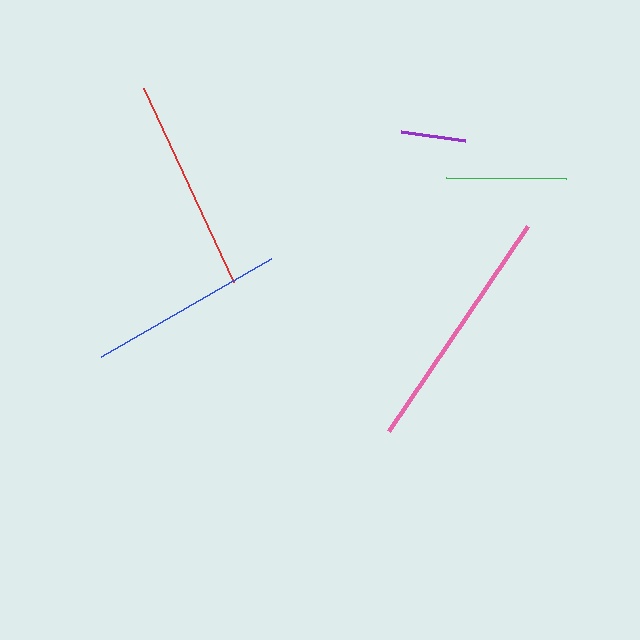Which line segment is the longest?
The pink line is the longest at approximately 248 pixels.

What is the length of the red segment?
The red segment is approximately 214 pixels long.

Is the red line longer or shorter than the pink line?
The pink line is longer than the red line.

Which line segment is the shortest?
The purple line is the shortest at approximately 65 pixels.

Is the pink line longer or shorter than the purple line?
The pink line is longer than the purple line.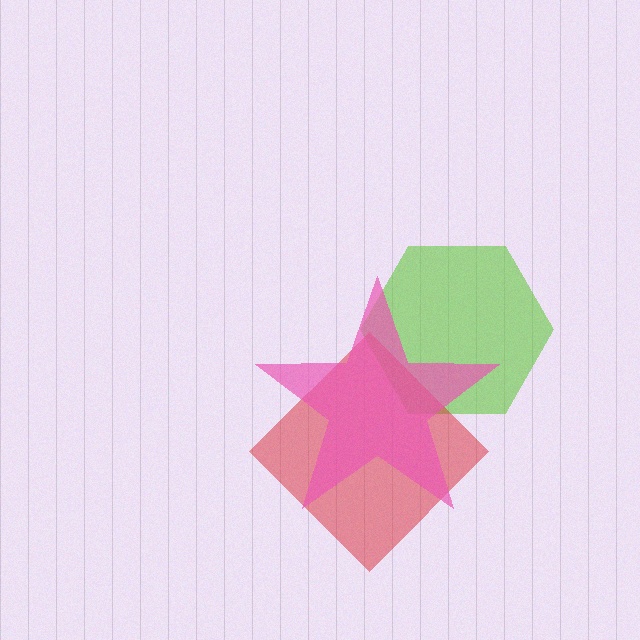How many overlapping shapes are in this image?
There are 3 overlapping shapes in the image.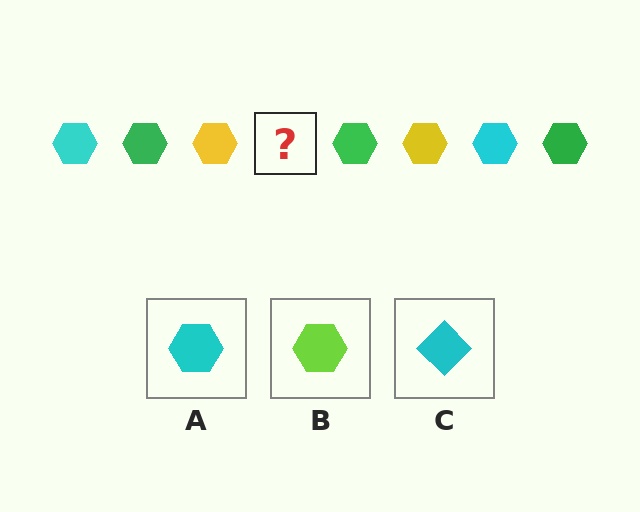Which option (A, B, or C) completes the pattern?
A.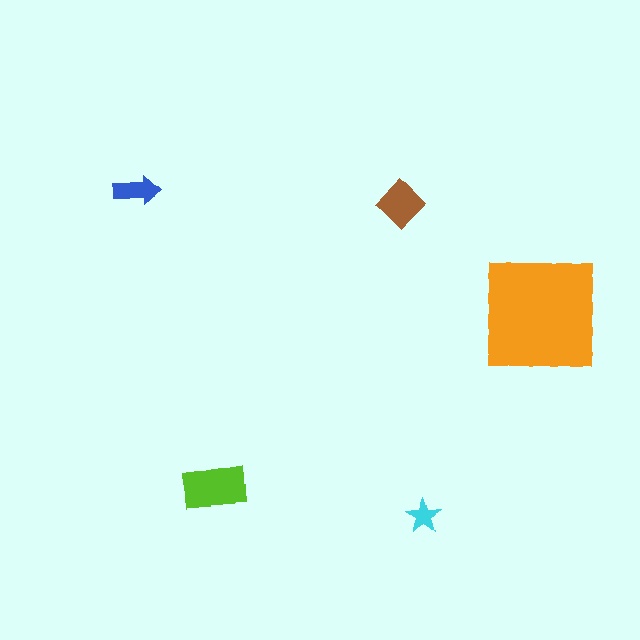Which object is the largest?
The orange square.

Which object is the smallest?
The cyan star.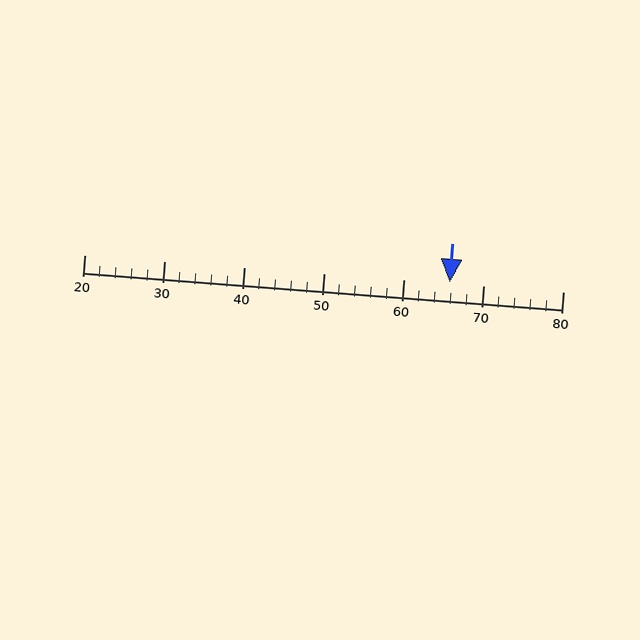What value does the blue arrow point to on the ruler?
The blue arrow points to approximately 66.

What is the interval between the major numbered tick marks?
The major tick marks are spaced 10 units apart.